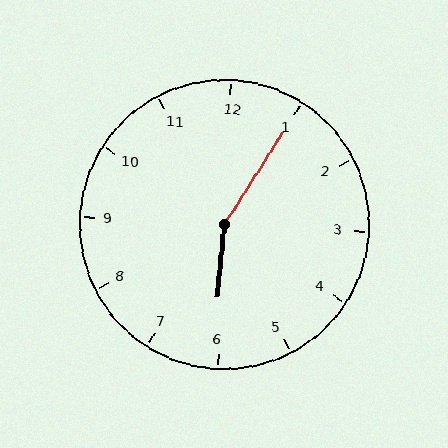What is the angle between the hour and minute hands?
Approximately 152 degrees.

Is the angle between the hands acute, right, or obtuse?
It is obtuse.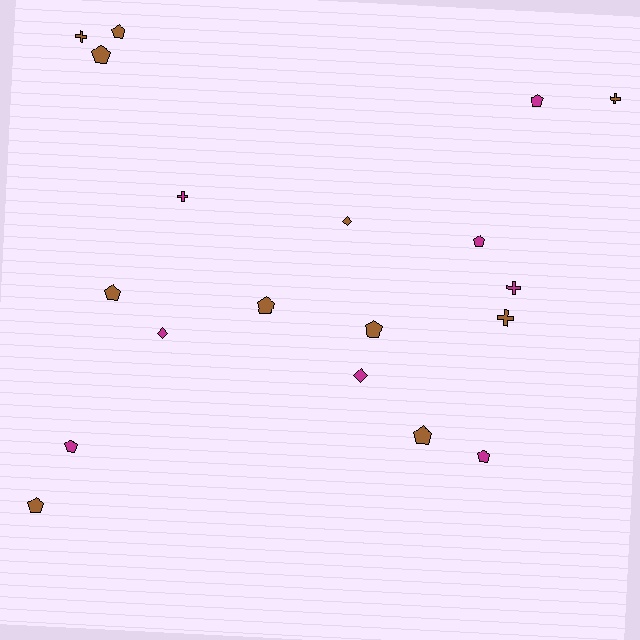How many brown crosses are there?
There are 3 brown crosses.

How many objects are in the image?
There are 19 objects.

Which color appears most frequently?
Brown, with 11 objects.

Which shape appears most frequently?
Pentagon, with 11 objects.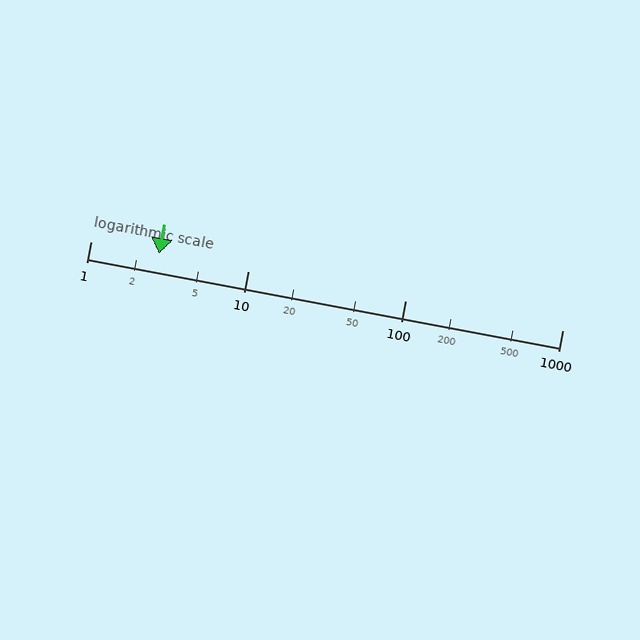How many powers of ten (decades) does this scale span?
The scale spans 3 decades, from 1 to 1000.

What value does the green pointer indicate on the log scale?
The pointer indicates approximately 2.7.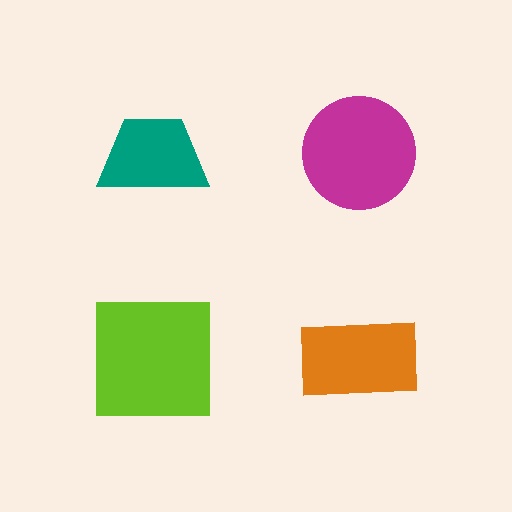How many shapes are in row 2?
2 shapes.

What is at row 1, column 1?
A teal trapezoid.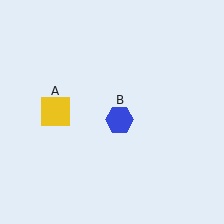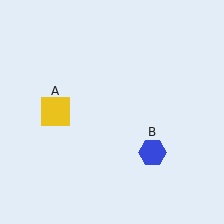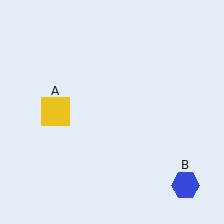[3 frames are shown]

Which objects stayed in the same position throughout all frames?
Yellow square (object A) remained stationary.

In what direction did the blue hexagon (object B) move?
The blue hexagon (object B) moved down and to the right.